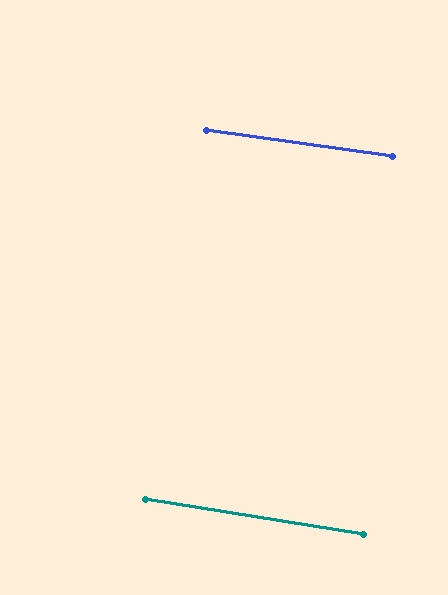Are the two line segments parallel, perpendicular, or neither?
Parallel — their directions differ by only 1.2°.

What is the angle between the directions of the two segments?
Approximately 1 degree.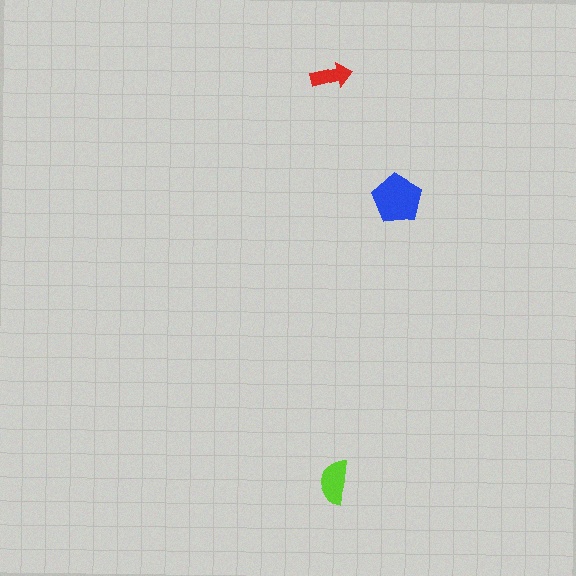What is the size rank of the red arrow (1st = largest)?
3rd.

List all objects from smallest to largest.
The red arrow, the lime semicircle, the blue pentagon.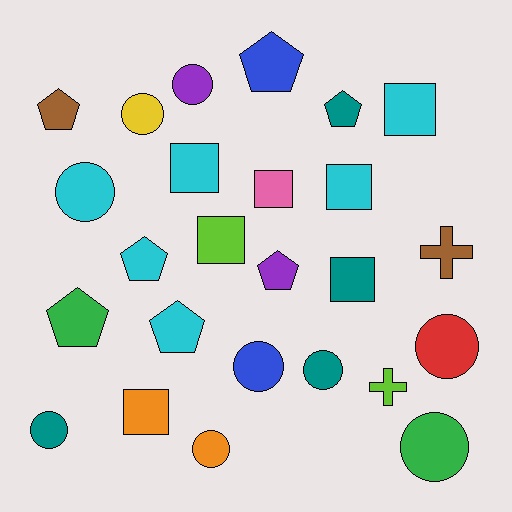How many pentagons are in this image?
There are 7 pentagons.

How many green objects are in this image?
There are 2 green objects.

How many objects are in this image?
There are 25 objects.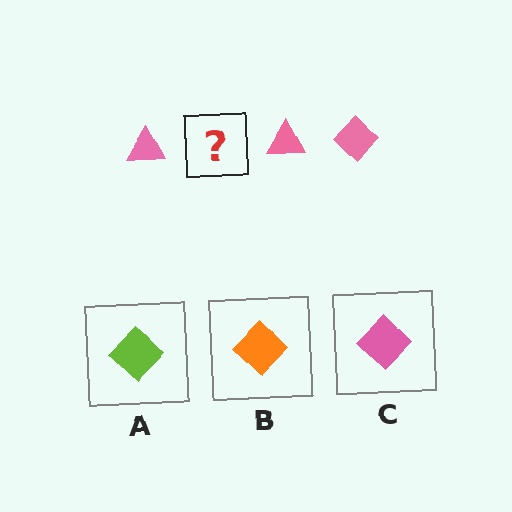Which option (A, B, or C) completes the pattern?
C.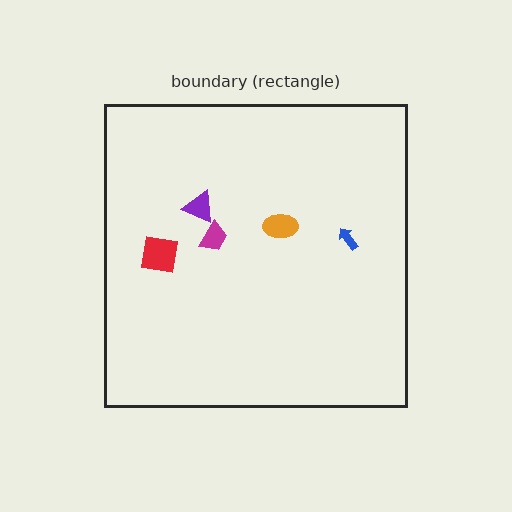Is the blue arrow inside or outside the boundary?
Inside.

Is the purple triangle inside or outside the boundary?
Inside.